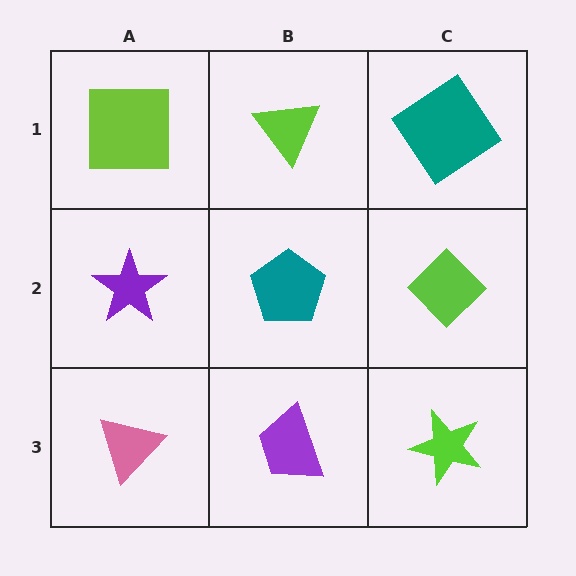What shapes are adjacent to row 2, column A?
A lime square (row 1, column A), a pink triangle (row 3, column A), a teal pentagon (row 2, column B).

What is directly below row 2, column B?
A purple trapezoid.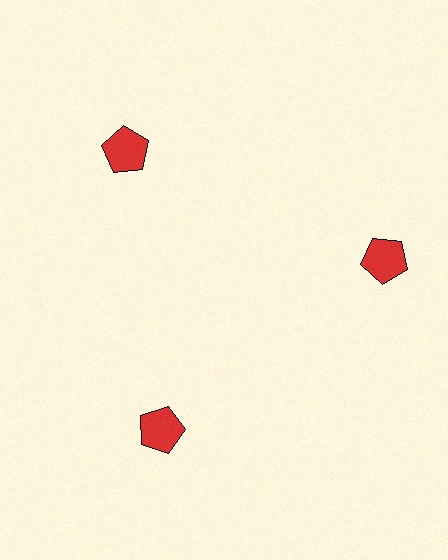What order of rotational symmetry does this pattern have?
This pattern has 3-fold rotational symmetry.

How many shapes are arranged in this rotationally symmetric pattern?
There are 3 shapes, arranged in 3 groups of 1.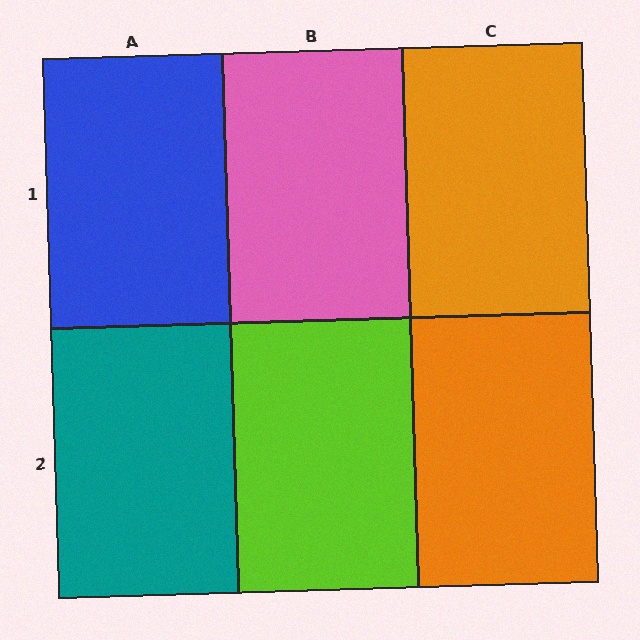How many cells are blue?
1 cell is blue.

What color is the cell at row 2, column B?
Lime.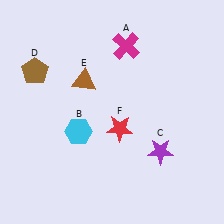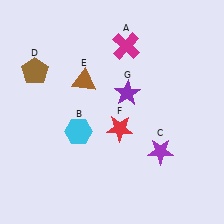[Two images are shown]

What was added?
A purple star (G) was added in Image 2.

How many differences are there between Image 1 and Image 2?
There is 1 difference between the two images.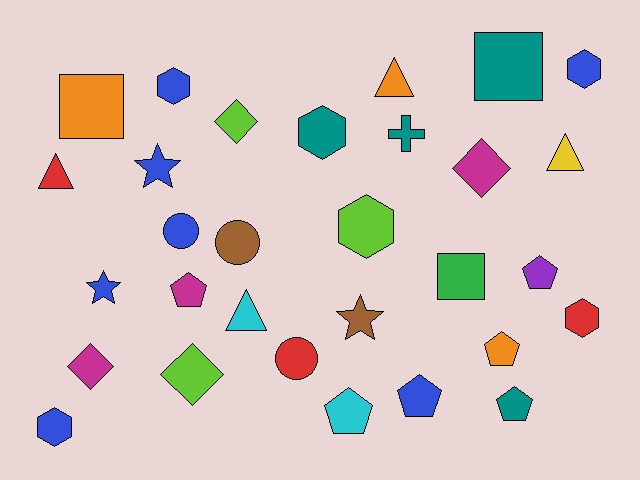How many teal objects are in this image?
There are 4 teal objects.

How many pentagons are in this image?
There are 6 pentagons.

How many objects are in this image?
There are 30 objects.